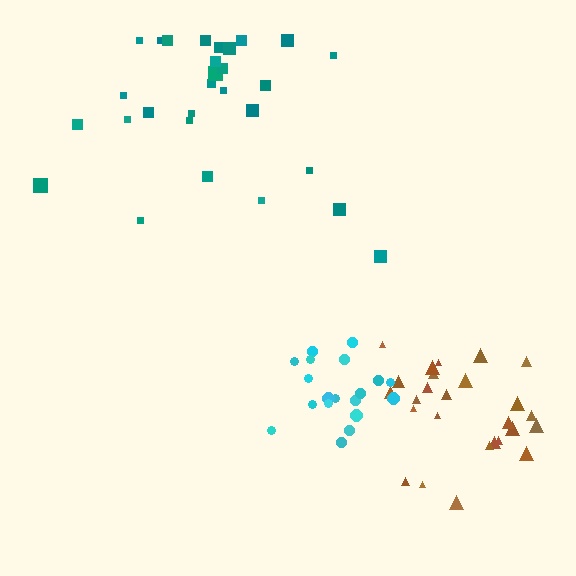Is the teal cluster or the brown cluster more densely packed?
Brown.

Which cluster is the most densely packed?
Cyan.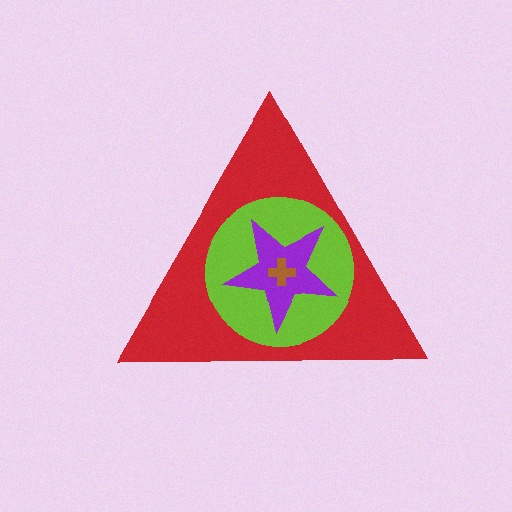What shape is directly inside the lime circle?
The purple star.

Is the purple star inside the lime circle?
Yes.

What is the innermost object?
The brown cross.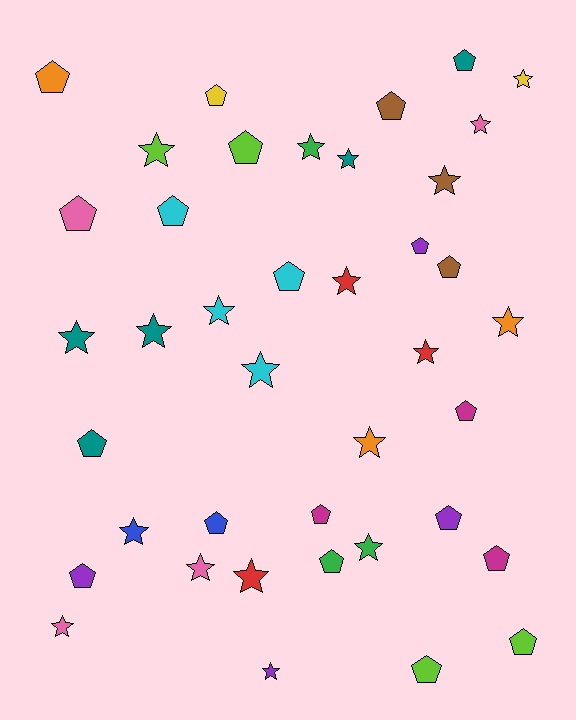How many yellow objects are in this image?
There are 2 yellow objects.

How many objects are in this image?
There are 40 objects.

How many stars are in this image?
There are 20 stars.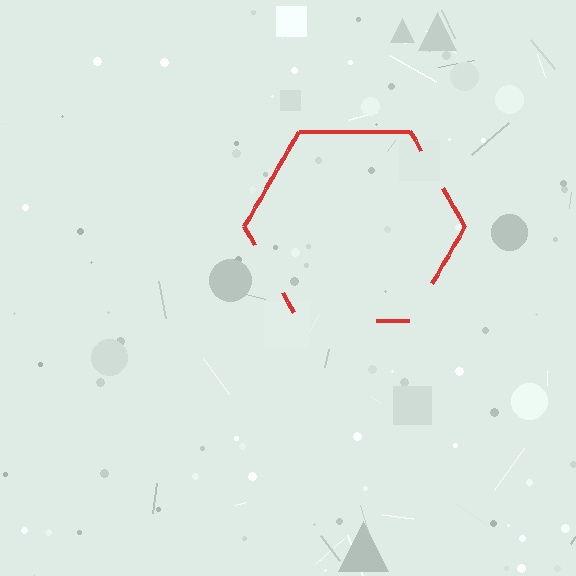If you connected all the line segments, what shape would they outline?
They would outline a hexagon.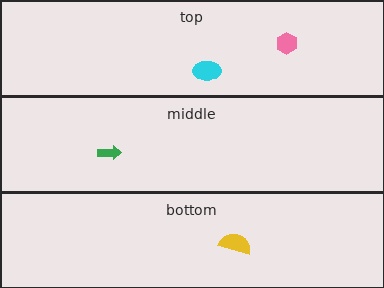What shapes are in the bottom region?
The yellow semicircle.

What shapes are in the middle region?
The green arrow.